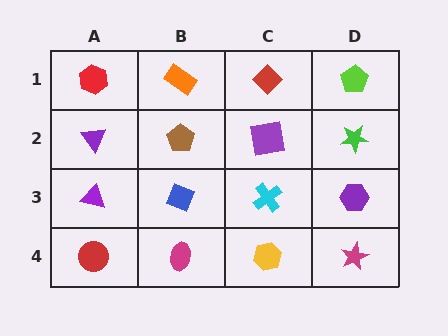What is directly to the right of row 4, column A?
A magenta ellipse.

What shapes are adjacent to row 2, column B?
An orange rectangle (row 1, column B), a blue diamond (row 3, column B), a purple triangle (row 2, column A), a purple square (row 2, column C).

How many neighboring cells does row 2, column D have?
3.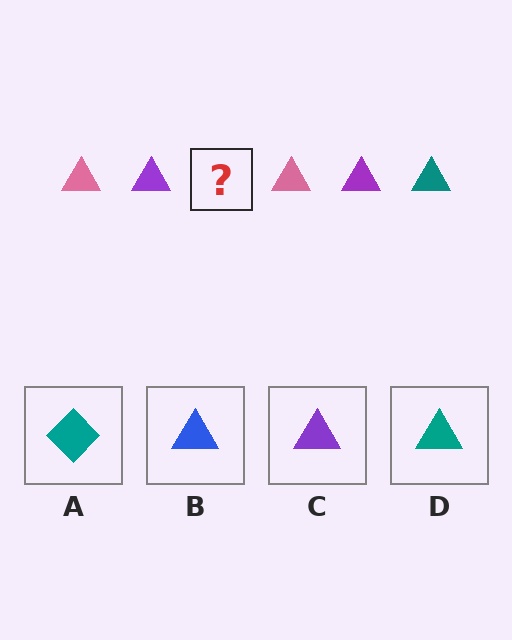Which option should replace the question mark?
Option D.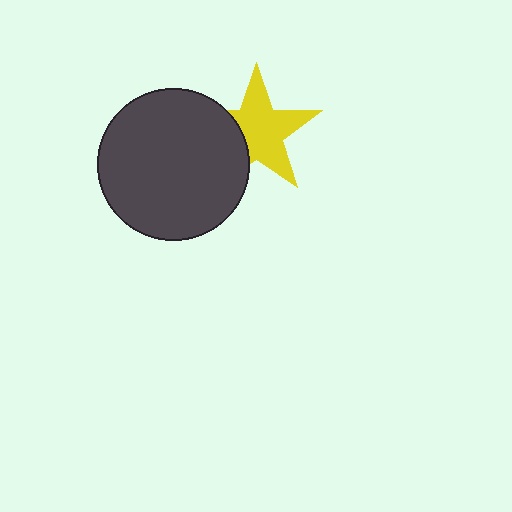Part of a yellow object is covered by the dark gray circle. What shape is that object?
It is a star.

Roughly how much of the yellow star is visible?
Most of it is visible (roughly 70%).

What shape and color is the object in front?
The object in front is a dark gray circle.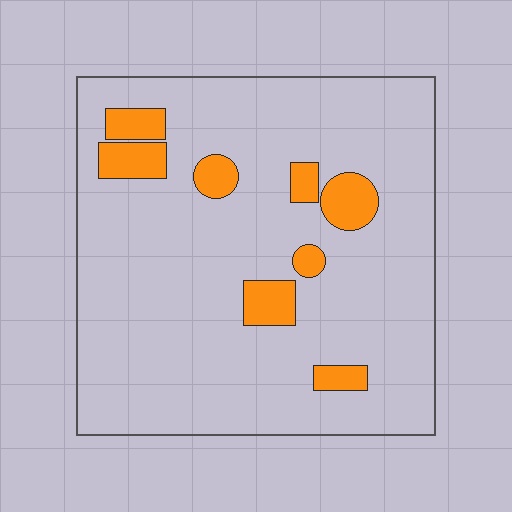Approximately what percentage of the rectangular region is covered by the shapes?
Approximately 10%.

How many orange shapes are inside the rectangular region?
8.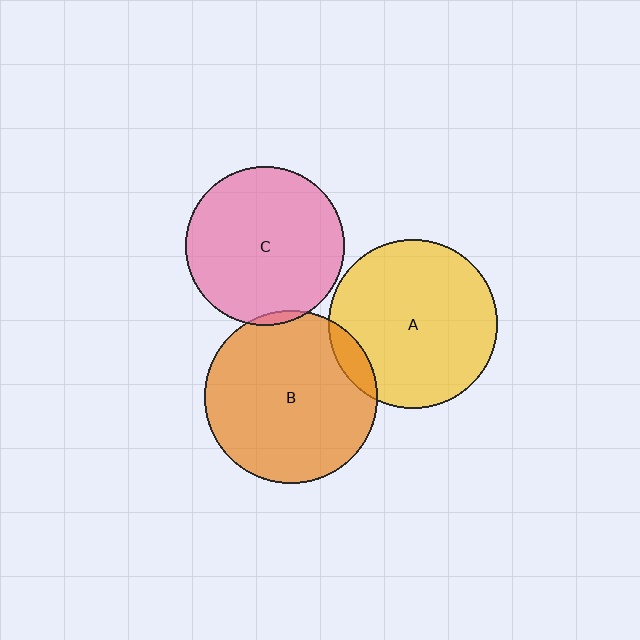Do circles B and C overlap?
Yes.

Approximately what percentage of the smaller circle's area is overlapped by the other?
Approximately 5%.